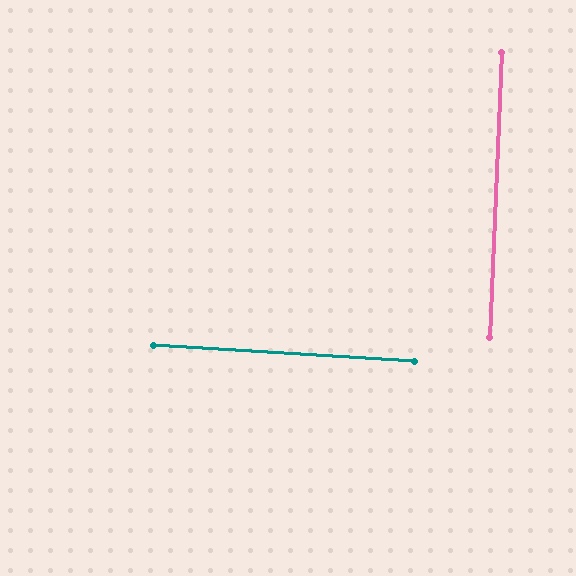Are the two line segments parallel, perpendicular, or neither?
Perpendicular — they meet at approximately 89°.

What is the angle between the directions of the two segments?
Approximately 89 degrees.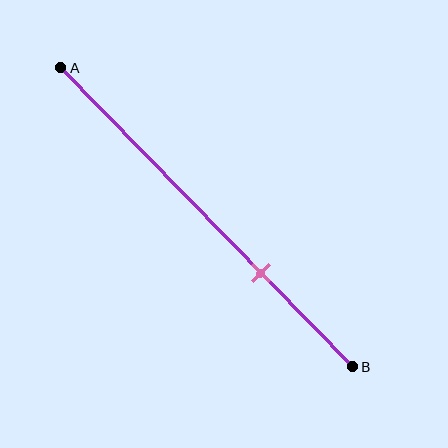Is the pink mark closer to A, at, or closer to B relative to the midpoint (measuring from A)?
The pink mark is closer to point B than the midpoint of segment AB.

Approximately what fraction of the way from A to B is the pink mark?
The pink mark is approximately 70% of the way from A to B.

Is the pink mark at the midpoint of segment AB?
No, the mark is at about 70% from A, not at the 50% midpoint.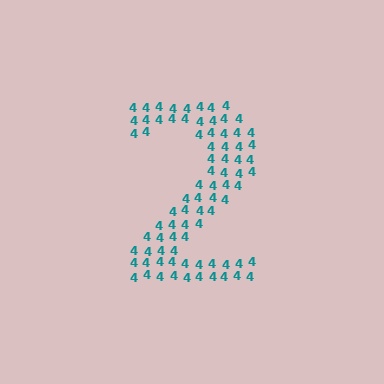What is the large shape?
The large shape is the digit 2.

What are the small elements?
The small elements are digit 4's.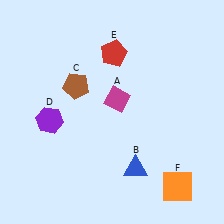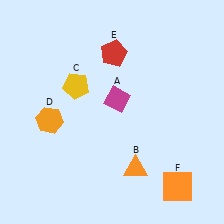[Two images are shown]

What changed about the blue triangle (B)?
In Image 1, B is blue. In Image 2, it changed to orange.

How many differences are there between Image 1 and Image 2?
There are 3 differences between the two images.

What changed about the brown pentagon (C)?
In Image 1, C is brown. In Image 2, it changed to yellow.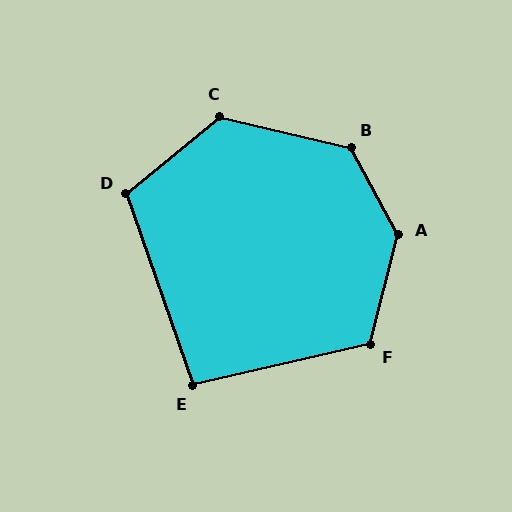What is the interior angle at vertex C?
Approximately 127 degrees (obtuse).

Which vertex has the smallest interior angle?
E, at approximately 96 degrees.